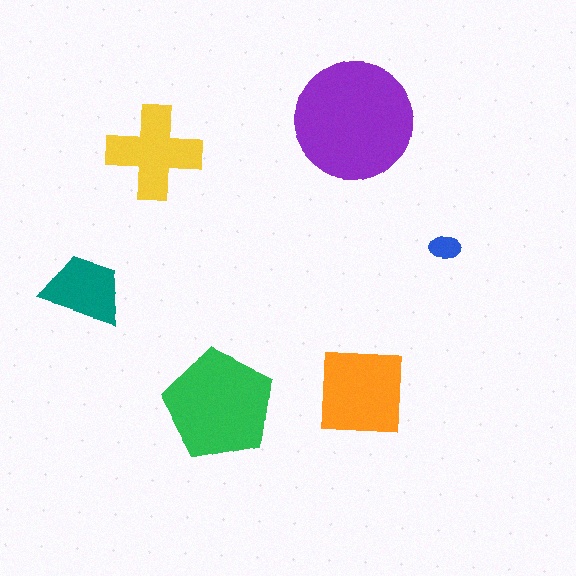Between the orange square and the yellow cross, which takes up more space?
The orange square.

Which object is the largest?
The purple circle.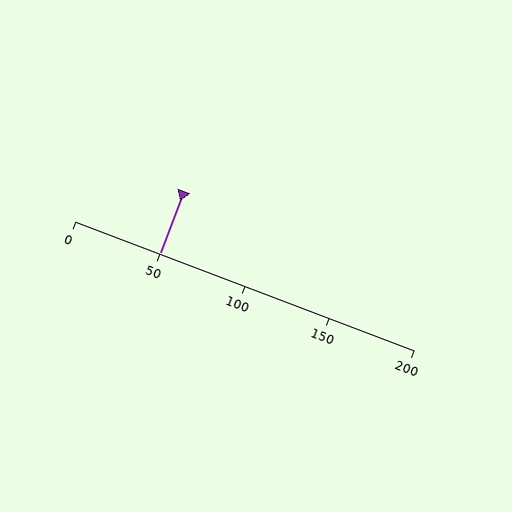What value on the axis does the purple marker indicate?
The marker indicates approximately 50.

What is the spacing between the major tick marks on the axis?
The major ticks are spaced 50 apart.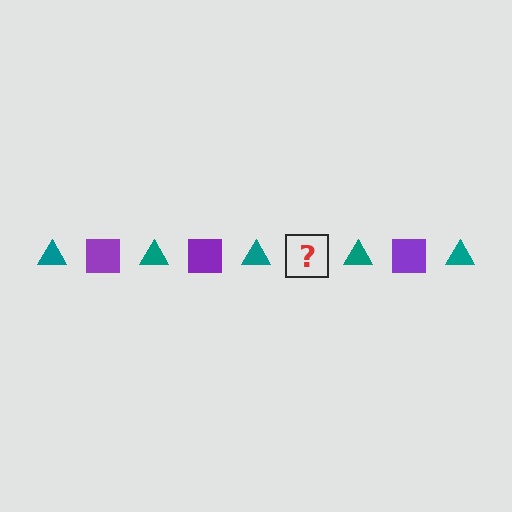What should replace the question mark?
The question mark should be replaced with a purple square.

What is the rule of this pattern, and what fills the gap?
The rule is that the pattern alternates between teal triangle and purple square. The gap should be filled with a purple square.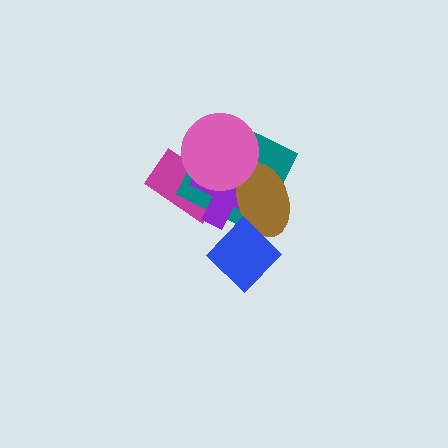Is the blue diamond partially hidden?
No, no other shape covers it.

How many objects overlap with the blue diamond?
2 objects overlap with the blue diamond.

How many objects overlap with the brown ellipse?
4 objects overlap with the brown ellipse.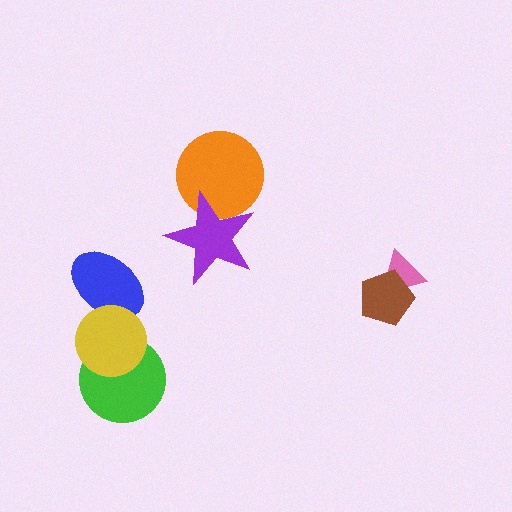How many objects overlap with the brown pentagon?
1 object overlaps with the brown pentagon.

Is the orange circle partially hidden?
Yes, it is partially covered by another shape.